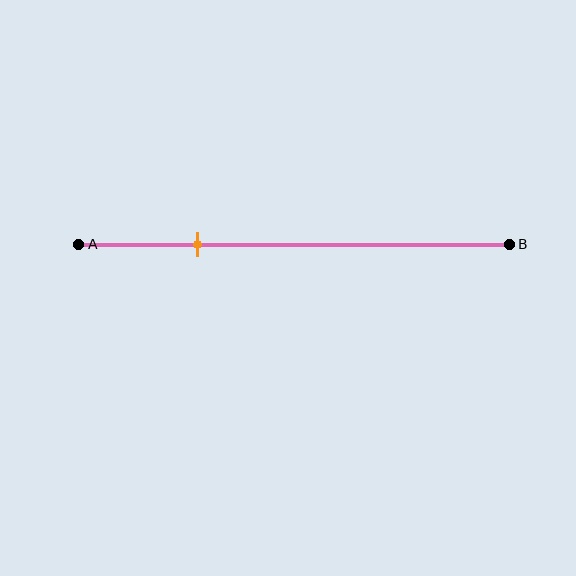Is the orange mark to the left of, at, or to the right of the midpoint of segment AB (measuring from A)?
The orange mark is to the left of the midpoint of segment AB.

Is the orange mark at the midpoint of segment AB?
No, the mark is at about 30% from A, not at the 50% midpoint.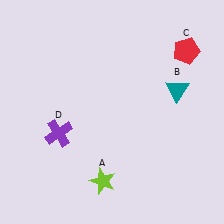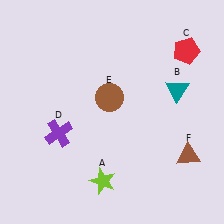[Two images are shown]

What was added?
A brown circle (E), a brown triangle (F) were added in Image 2.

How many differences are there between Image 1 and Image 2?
There are 2 differences between the two images.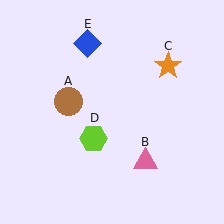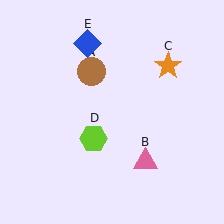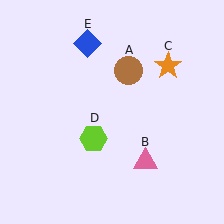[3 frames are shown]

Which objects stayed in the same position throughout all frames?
Pink triangle (object B) and orange star (object C) and lime hexagon (object D) and blue diamond (object E) remained stationary.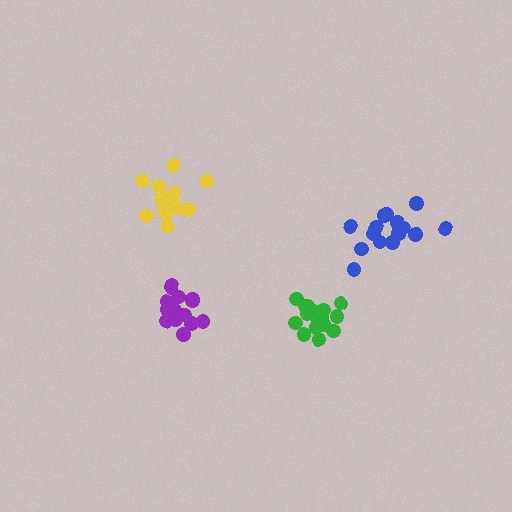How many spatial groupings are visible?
There are 4 spatial groupings.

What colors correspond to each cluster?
The clusters are colored: blue, green, purple, yellow.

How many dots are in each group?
Group 1: 15 dots, Group 2: 16 dots, Group 3: 14 dots, Group 4: 13 dots (58 total).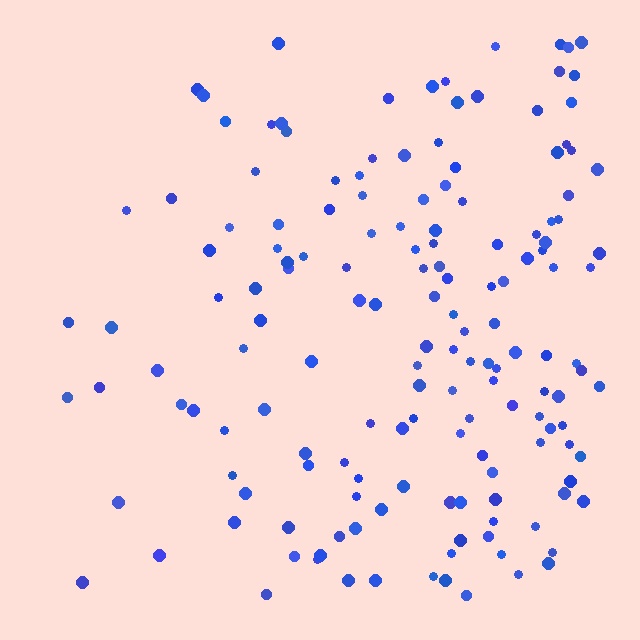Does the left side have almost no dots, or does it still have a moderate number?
Still a moderate number, just noticeably fewer than the right.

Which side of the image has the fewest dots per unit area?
The left.